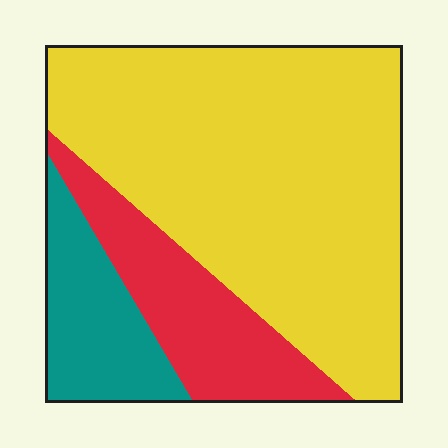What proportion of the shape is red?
Red covers 19% of the shape.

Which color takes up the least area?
Teal, at roughly 15%.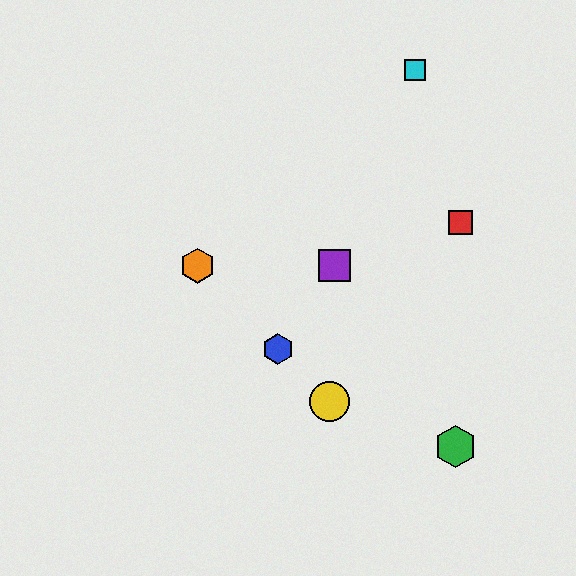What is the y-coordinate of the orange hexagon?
The orange hexagon is at y≈266.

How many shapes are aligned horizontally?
2 shapes (the purple square, the orange hexagon) are aligned horizontally.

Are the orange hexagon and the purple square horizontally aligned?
Yes, both are at y≈266.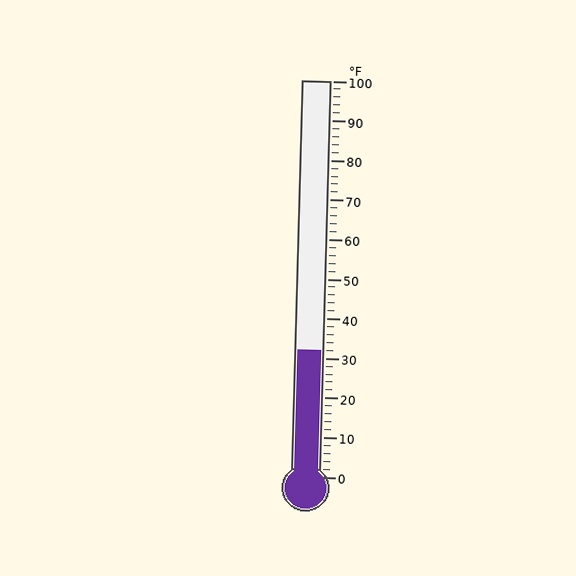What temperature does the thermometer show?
The thermometer shows approximately 32°F.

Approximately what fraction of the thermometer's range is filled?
The thermometer is filled to approximately 30% of its range.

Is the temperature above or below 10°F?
The temperature is above 10°F.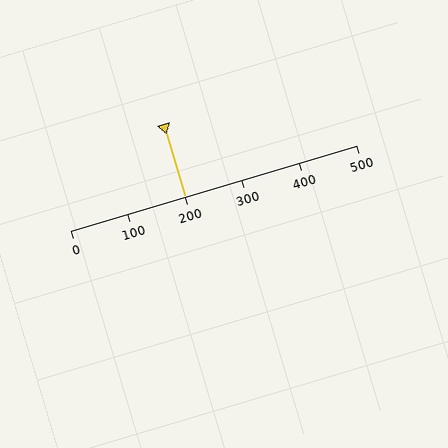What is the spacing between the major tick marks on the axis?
The major ticks are spaced 100 apart.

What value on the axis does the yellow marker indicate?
The marker indicates approximately 200.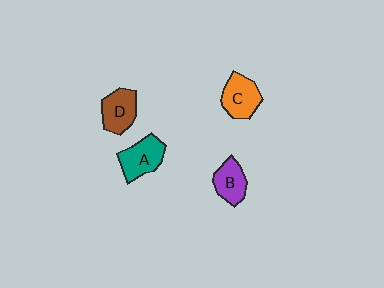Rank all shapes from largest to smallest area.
From largest to smallest: A (teal), C (orange), D (brown), B (purple).